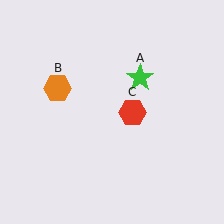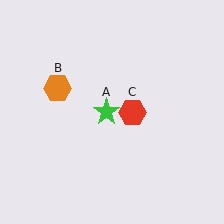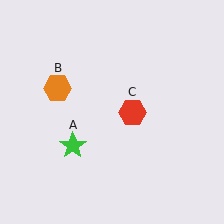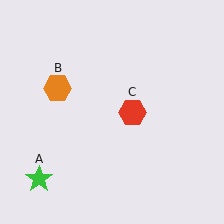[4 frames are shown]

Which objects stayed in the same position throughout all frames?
Orange hexagon (object B) and red hexagon (object C) remained stationary.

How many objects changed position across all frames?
1 object changed position: green star (object A).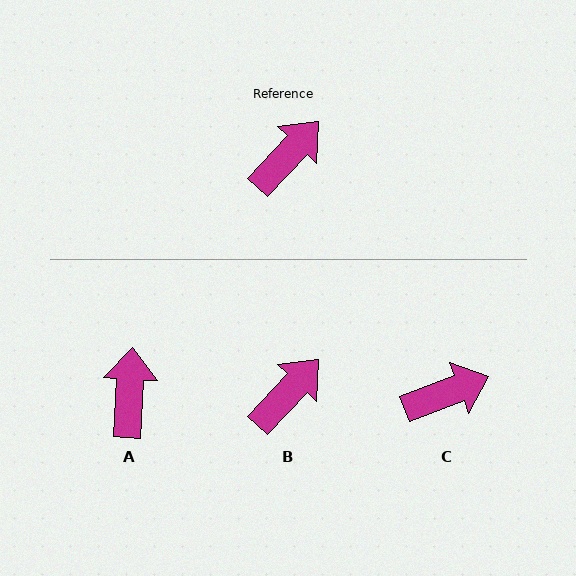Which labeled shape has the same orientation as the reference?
B.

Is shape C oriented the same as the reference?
No, it is off by about 26 degrees.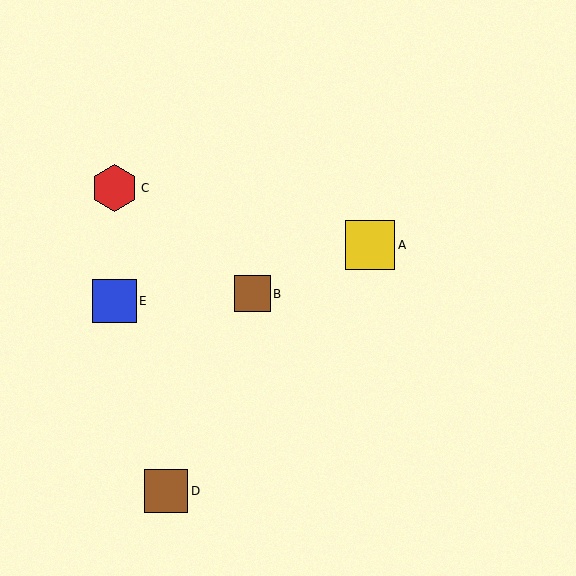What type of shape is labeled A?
Shape A is a yellow square.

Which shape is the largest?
The yellow square (labeled A) is the largest.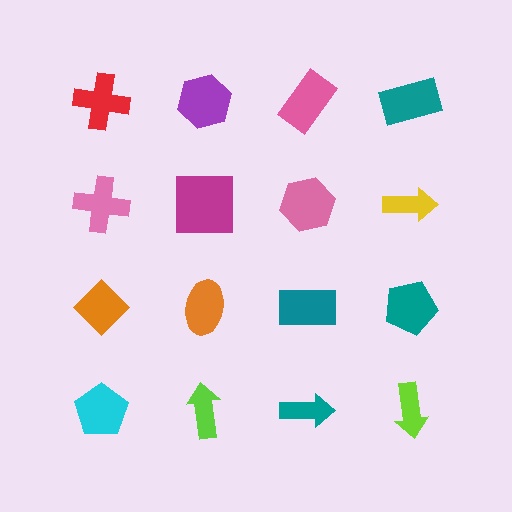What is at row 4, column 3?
A teal arrow.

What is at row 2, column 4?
A yellow arrow.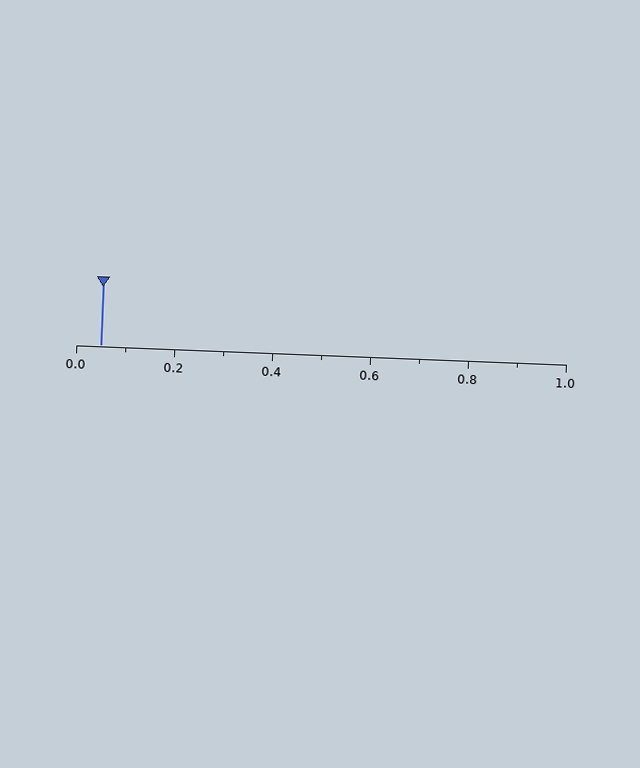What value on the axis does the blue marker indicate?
The marker indicates approximately 0.05.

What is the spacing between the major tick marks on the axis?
The major ticks are spaced 0.2 apart.